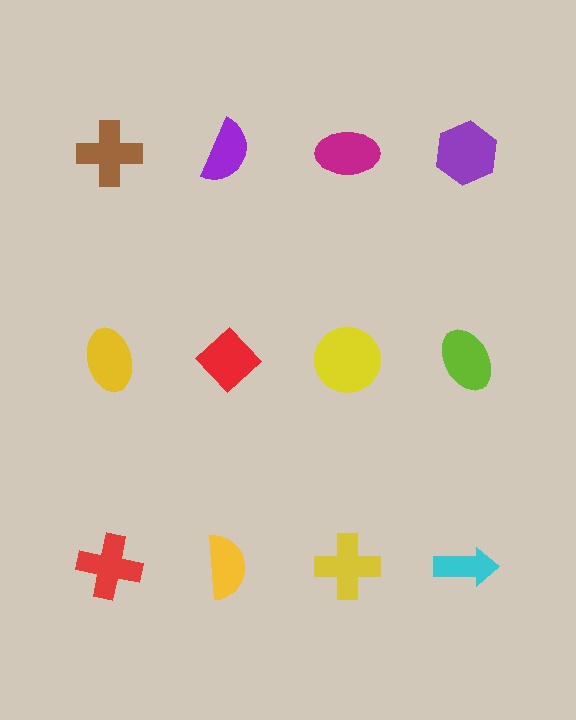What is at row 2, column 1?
A yellow ellipse.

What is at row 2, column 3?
A yellow circle.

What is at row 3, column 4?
A cyan arrow.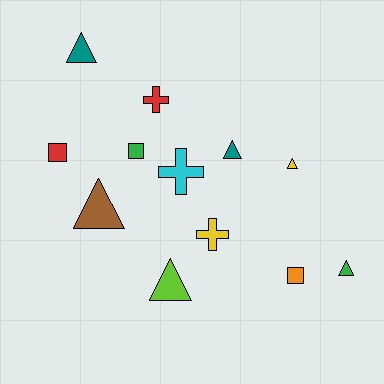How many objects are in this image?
There are 12 objects.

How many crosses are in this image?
There are 3 crosses.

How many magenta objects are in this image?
There are no magenta objects.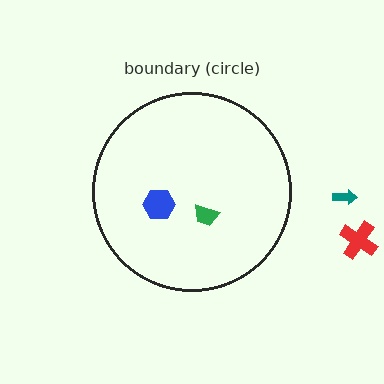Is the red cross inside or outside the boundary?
Outside.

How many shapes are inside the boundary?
2 inside, 2 outside.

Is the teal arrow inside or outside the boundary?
Outside.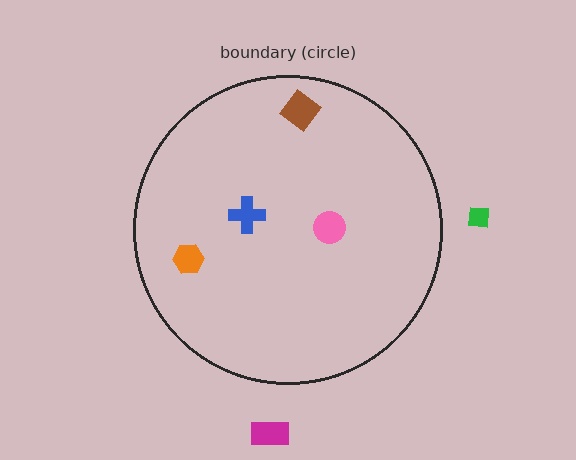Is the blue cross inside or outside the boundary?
Inside.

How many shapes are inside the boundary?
4 inside, 2 outside.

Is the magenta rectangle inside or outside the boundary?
Outside.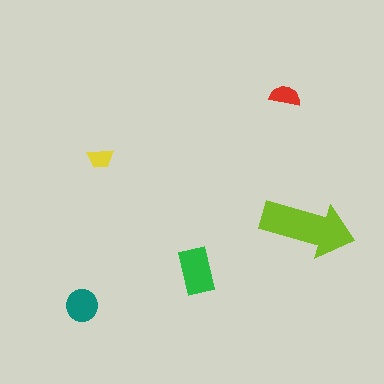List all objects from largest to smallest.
The lime arrow, the green rectangle, the teal circle, the red semicircle, the yellow trapezoid.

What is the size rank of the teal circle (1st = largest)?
3rd.